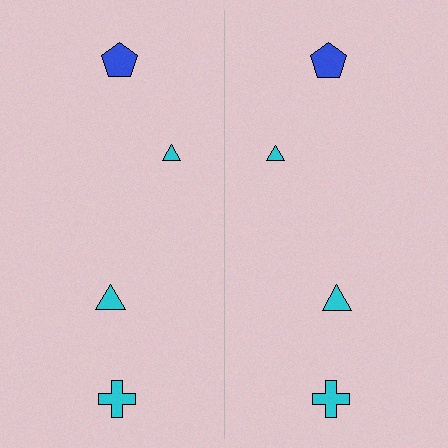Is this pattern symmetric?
Yes, this pattern has bilateral (reflection) symmetry.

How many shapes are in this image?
There are 8 shapes in this image.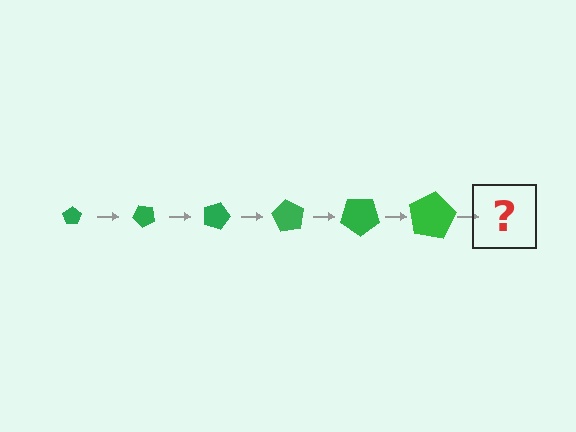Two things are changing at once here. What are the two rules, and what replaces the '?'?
The two rules are that the pentagon grows larger each step and it rotates 45 degrees each step. The '?' should be a pentagon, larger than the previous one and rotated 270 degrees from the start.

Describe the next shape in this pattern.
It should be a pentagon, larger than the previous one and rotated 270 degrees from the start.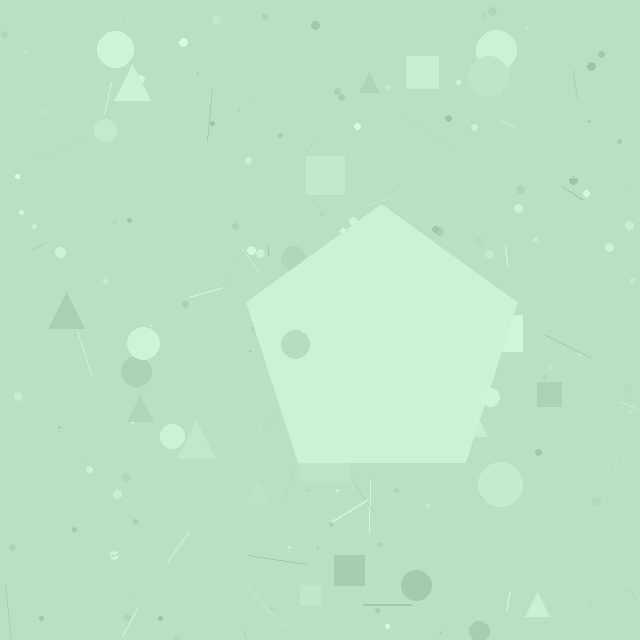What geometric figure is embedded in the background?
A pentagon is embedded in the background.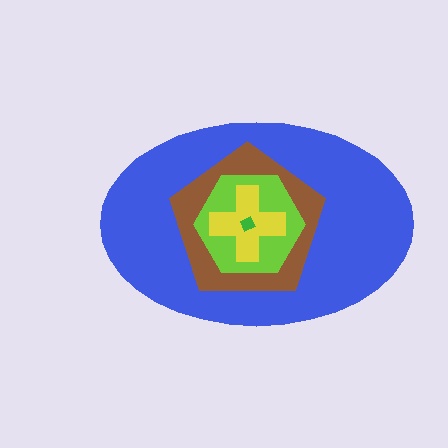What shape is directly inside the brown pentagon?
The lime hexagon.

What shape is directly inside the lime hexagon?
The yellow cross.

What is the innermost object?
The green diamond.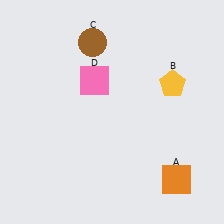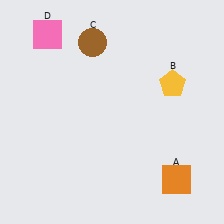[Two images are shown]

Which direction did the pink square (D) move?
The pink square (D) moved left.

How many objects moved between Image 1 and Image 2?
1 object moved between the two images.